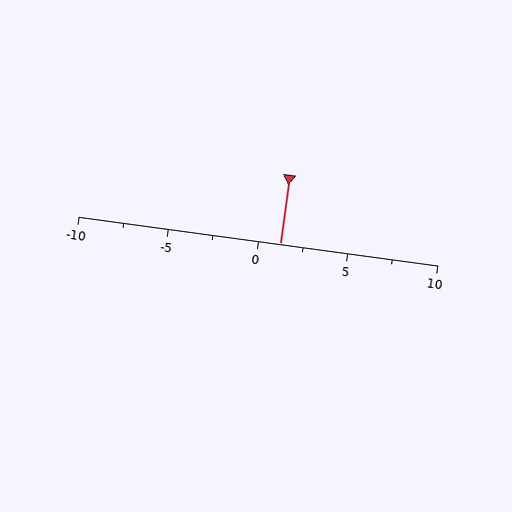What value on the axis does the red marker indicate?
The marker indicates approximately 1.2.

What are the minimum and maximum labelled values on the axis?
The axis runs from -10 to 10.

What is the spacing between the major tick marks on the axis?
The major ticks are spaced 5 apart.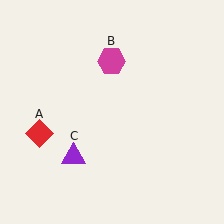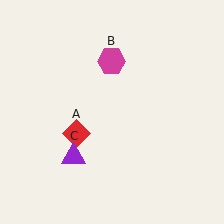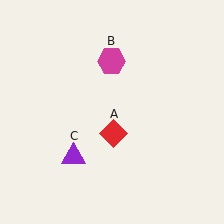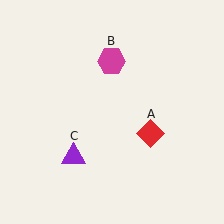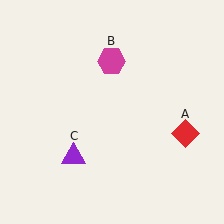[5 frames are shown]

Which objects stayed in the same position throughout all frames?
Magenta hexagon (object B) and purple triangle (object C) remained stationary.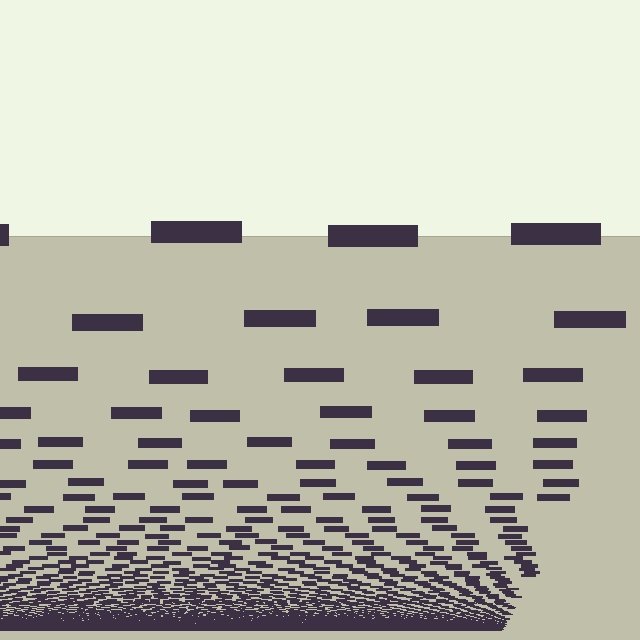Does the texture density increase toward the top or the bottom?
Density increases toward the bottom.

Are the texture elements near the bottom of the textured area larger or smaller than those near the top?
Smaller. The gradient is inverted — elements near the bottom are smaller and denser.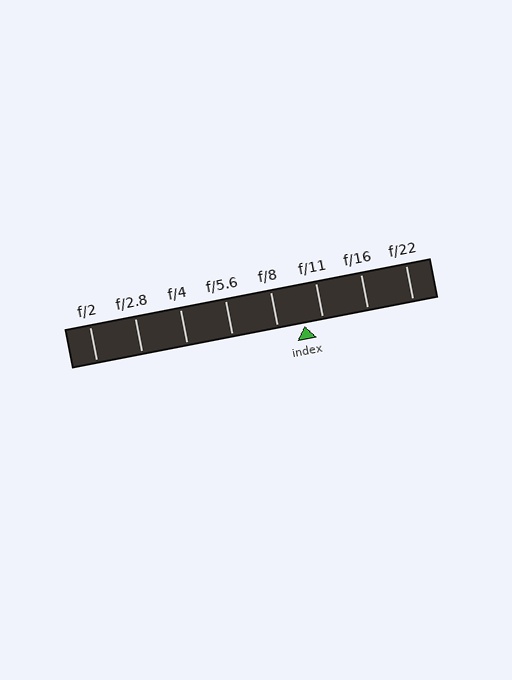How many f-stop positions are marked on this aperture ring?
There are 8 f-stop positions marked.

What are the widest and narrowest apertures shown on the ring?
The widest aperture shown is f/2 and the narrowest is f/22.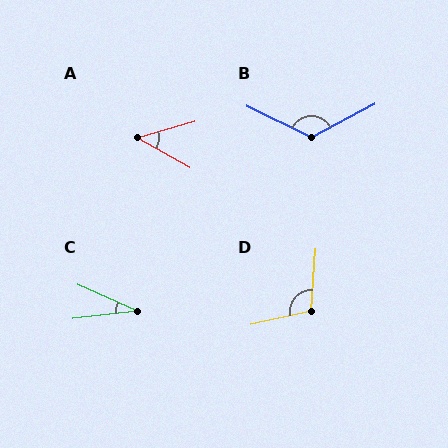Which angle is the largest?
B, at approximately 127 degrees.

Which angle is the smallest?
C, at approximately 30 degrees.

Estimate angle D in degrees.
Approximately 106 degrees.